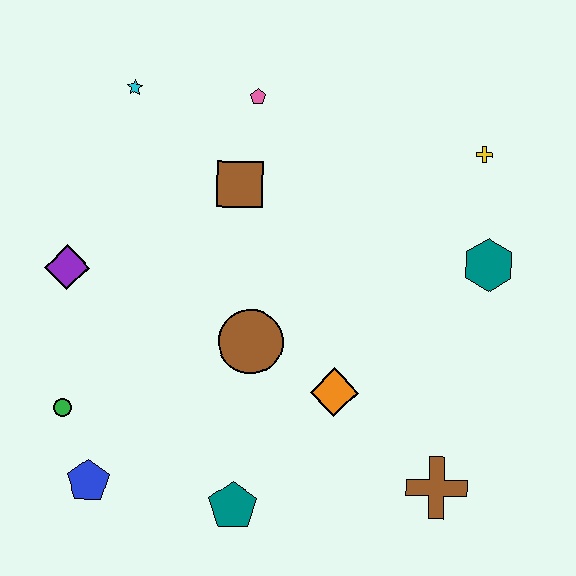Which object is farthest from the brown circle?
The yellow cross is farthest from the brown circle.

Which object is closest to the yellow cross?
The teal hexagon is closest to the yellow cross.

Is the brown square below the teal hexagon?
No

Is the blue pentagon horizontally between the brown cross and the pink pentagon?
No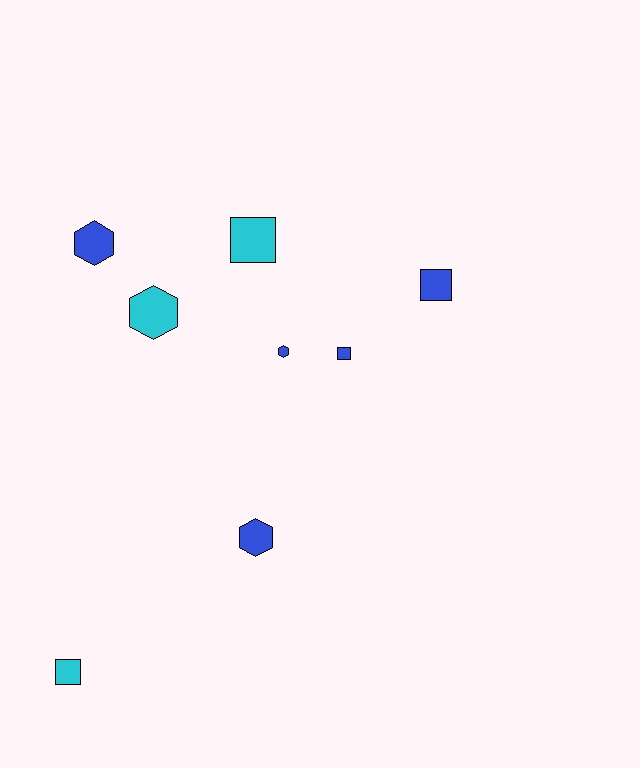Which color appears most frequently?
Blue, with 5 objects.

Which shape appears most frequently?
Hexagon, with 4 objects.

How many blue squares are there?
There are 2 blue squares.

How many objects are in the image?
There are 8 objects.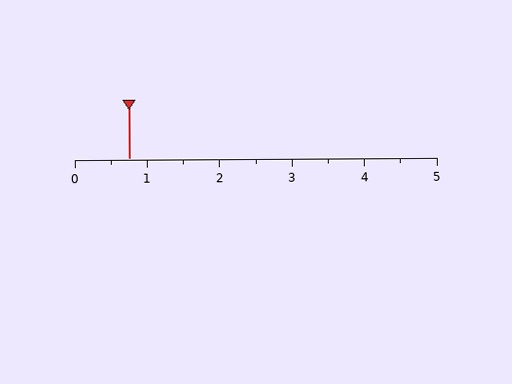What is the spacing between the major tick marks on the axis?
The major ticks are spaced 1 apart.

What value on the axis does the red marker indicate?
The marker indicates approximately 0.8.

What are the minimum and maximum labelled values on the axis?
The axis runs from 0 to 5.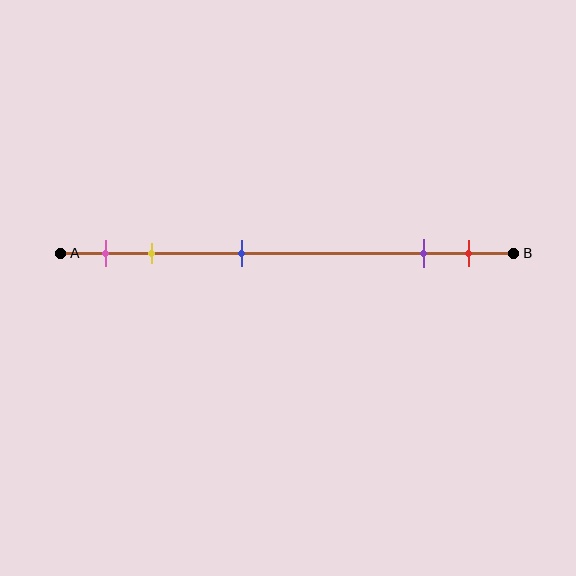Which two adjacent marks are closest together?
The purple and red marks are the closest adjacent pair.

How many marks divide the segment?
There are 5 marks dividing the segment.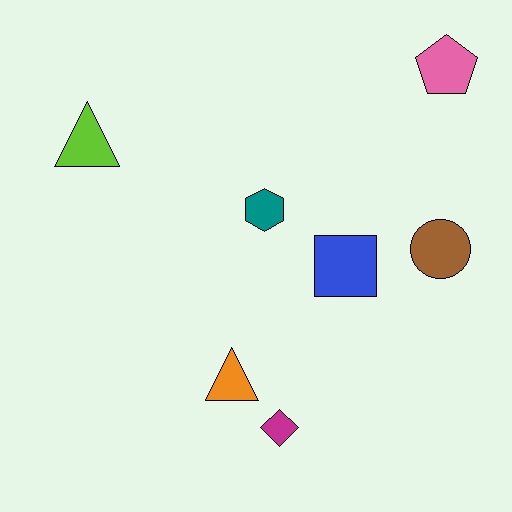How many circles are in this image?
There is 1 circle.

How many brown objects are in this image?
There is 1 brown object.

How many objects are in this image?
There are 7 objects.